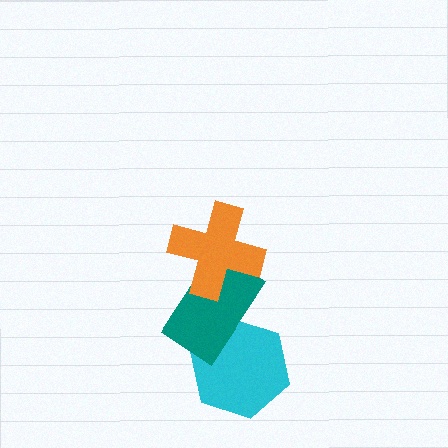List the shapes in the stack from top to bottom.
From top to bottom: the orange cross, the teal rectangle, the cyan hexagon.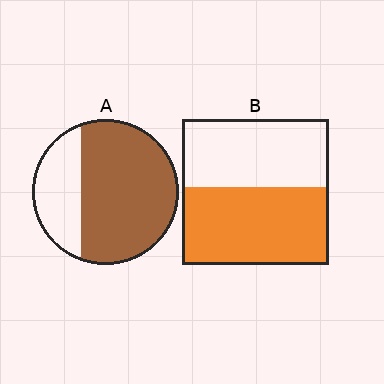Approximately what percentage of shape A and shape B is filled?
A is approximately 70% and B is approximately 55%.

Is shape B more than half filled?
Roughly half.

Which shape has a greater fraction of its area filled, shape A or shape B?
Shape A.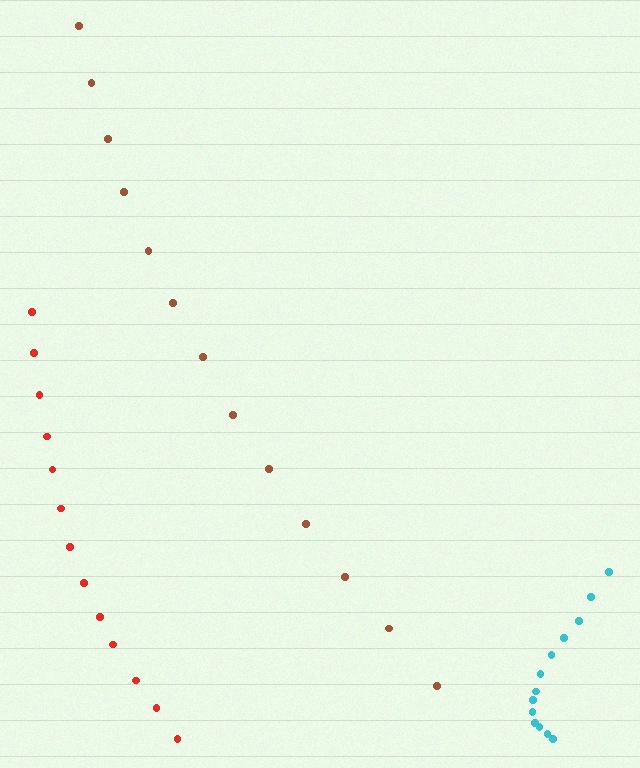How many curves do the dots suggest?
There are 3 distinct paths.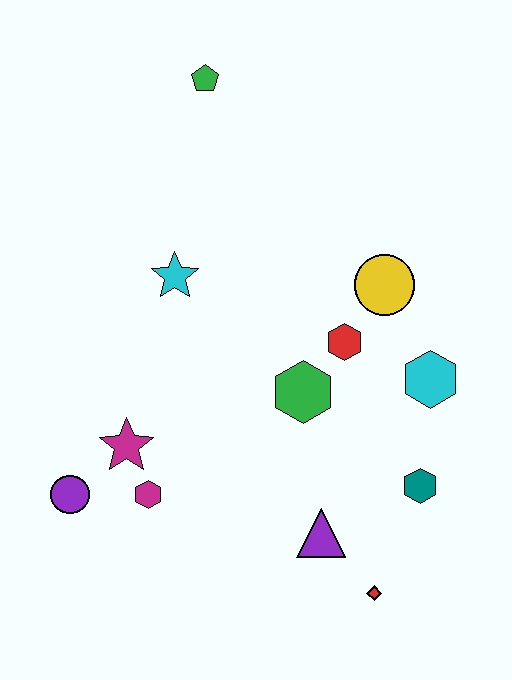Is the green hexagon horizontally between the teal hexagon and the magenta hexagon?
Yes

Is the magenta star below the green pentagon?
Yes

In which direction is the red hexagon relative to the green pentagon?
The red hexagon is below the green pentagon.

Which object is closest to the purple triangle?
The red diamond is closest to the purple triangle.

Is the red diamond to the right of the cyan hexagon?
No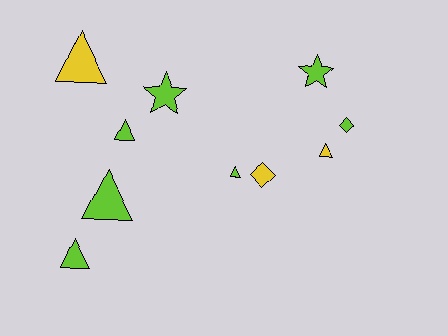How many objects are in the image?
There are 10 objects.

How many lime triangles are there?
There are 4 lime triangles.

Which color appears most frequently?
Lime, with 7 objects.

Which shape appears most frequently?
Triangle, with 6 objects.